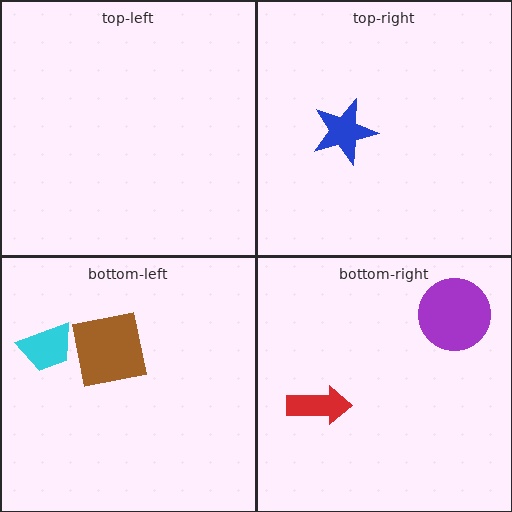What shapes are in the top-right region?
The blue star.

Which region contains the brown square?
The bottom-left region.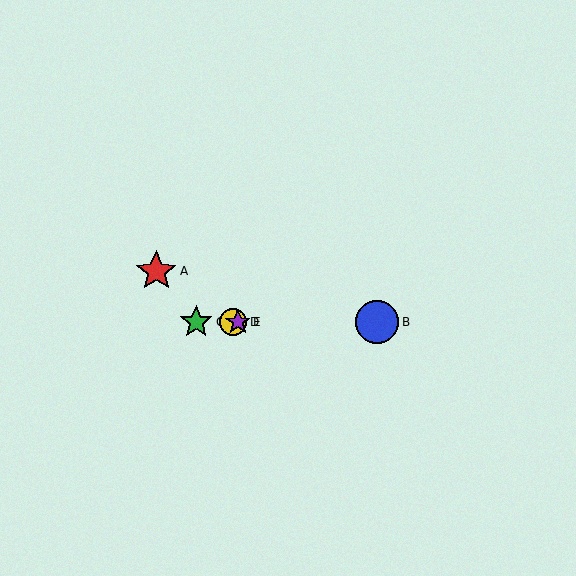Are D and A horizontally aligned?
No, D is at y≈322 and A is at y≈271.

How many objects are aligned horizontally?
4 objects (B, C, D, E) are aligned horizontally.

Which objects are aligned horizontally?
Objects B, C, D, E are aligned horizontally.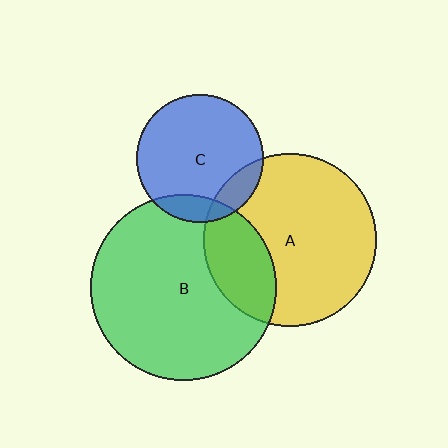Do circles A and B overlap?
Yes.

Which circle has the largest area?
Circle B (green).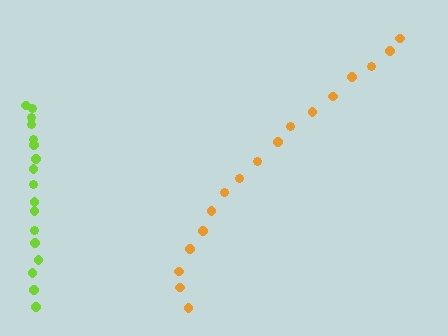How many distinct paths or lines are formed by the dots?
There are 2 distinct paths.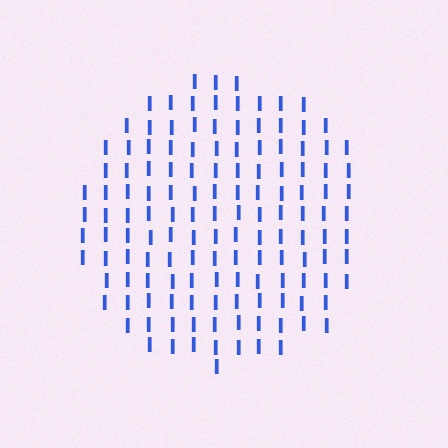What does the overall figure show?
The overall figure shows a circle.